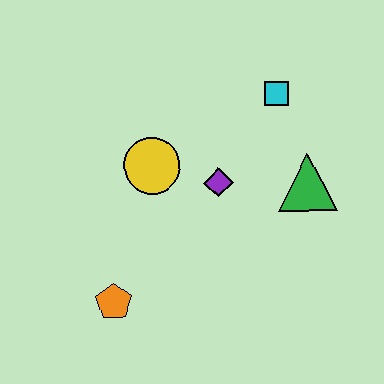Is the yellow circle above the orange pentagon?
Yes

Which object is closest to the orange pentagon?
The yellow circle is closest to the orange pentagon.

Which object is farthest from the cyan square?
The orange pentagon is farthest from the cyan square.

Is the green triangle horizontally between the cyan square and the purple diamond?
No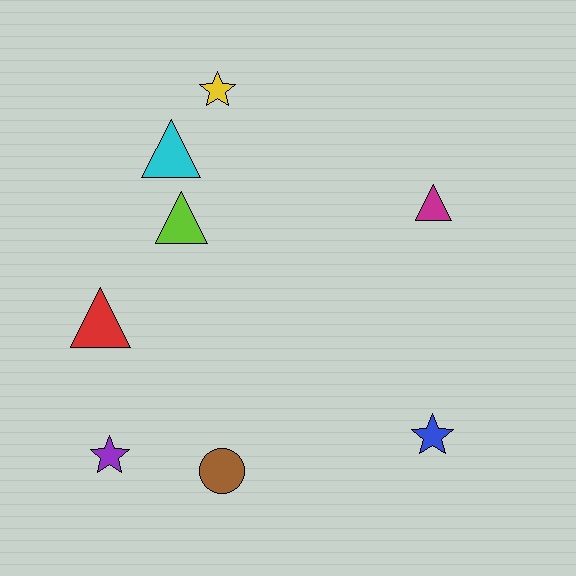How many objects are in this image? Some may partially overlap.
There are 8 objects.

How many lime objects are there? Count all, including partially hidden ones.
There is 1 lime object.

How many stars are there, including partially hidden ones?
There are 3 stars.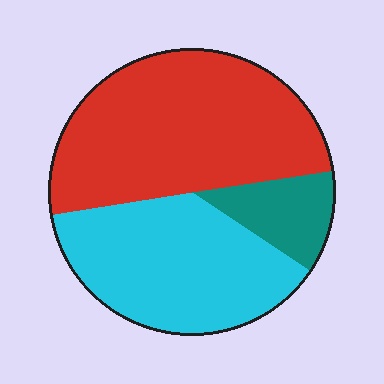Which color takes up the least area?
Teal, at roughly 10%.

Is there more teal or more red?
Red.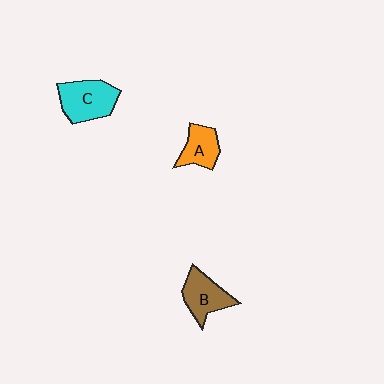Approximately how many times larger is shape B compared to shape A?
Approximately 1.2 times.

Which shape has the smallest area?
Shape A (orange).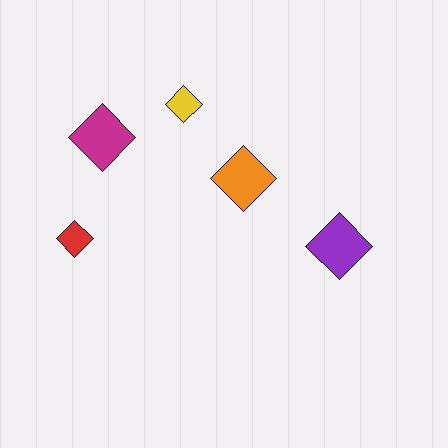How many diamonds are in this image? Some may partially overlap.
There are 5 diamonds.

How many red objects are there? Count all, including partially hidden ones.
There is 1 red object.